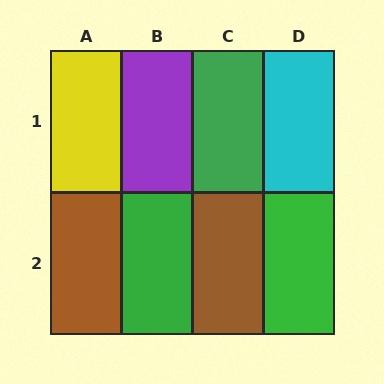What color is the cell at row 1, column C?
Green.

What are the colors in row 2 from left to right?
Brown, green, brown, green.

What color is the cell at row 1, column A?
Yellow.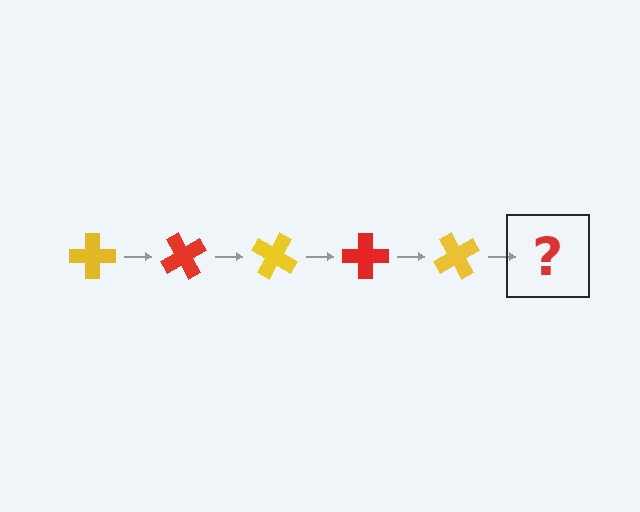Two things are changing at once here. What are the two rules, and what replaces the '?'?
The two rules are that it rotates 60 degrees each step and the color cycles through yellow and red. The '?' should be a red cross, rotated 300 degrees from the start.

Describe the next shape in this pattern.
It should be a red cross, rotated 300 degrees from the start.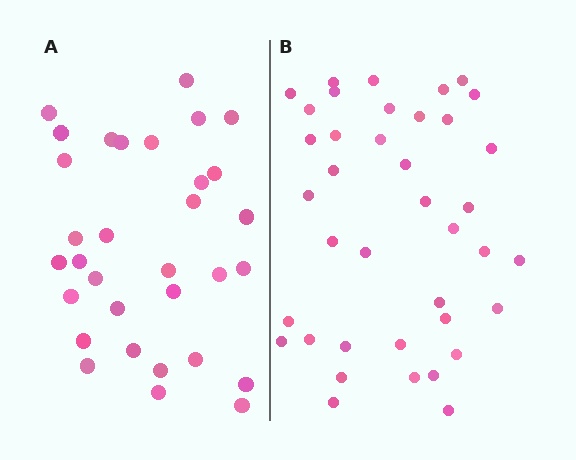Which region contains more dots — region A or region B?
Region B (the right region) has more dots.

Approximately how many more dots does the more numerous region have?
Region B has roughly 8 or so more dots than region A.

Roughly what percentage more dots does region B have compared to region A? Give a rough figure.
About 20% more.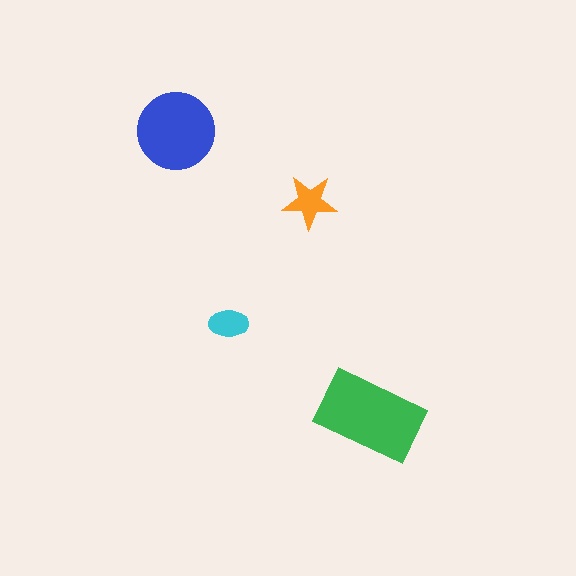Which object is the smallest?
The cyan ellipse.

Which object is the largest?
The green rectangle.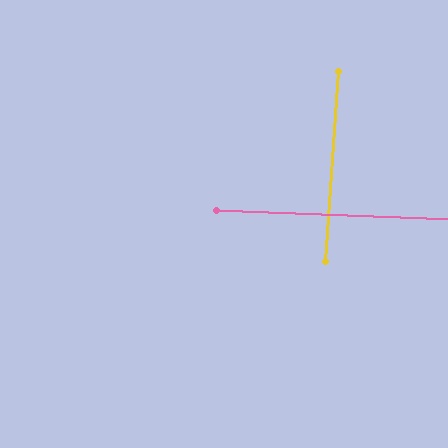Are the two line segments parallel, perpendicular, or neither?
Perpendicular — they meet at approximately 88°.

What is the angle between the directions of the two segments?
Approximately 88 degrees.